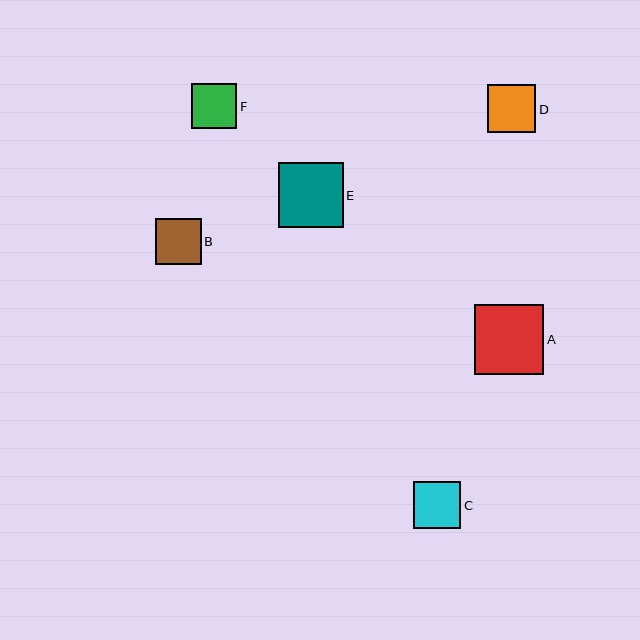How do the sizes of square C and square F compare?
Square C and square F are approximately the same size.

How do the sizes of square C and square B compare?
Square C and square B are approximately the same size.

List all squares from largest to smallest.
From largest to smallest: A, E, D, C, B, F.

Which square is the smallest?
Square F is the smallest with a size of approximately 45 pixels.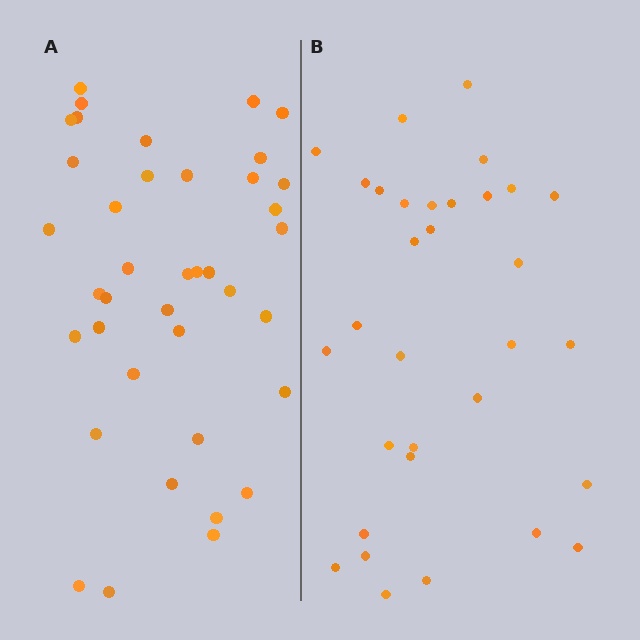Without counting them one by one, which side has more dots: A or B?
Region A (the left region) has more dots.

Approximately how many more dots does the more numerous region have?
Region A has roughly 8 or so more dots than region B.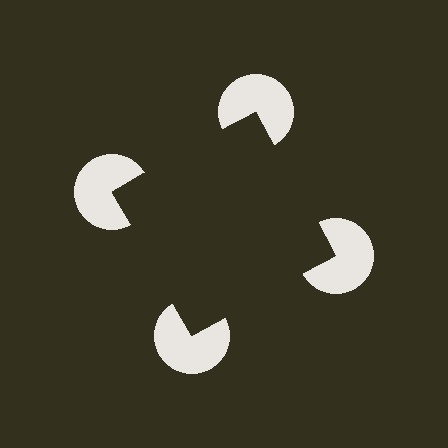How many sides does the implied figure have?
4 sides.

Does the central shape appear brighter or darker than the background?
It typically appears slightly darker than the background, even though no actual brightness change is drawn.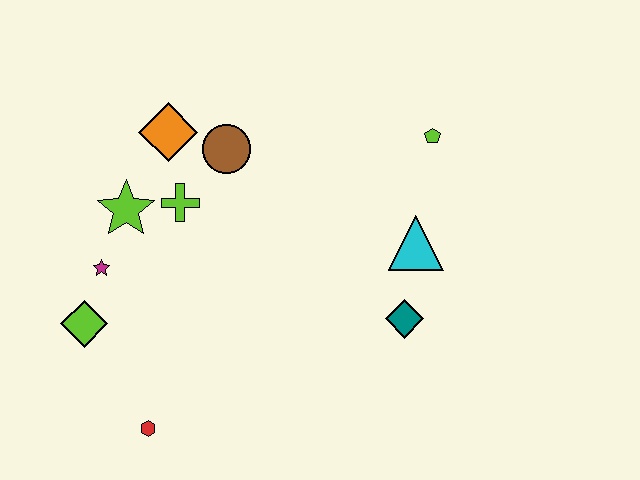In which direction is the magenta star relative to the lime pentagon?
The magenta star is to the left of the lime pentagon.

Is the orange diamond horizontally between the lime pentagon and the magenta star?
Yes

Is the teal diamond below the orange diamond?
Yes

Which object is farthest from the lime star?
The lime pentagon is farthest from the lime star.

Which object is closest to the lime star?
The lime cross is closest to the lime star.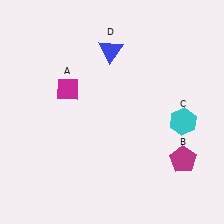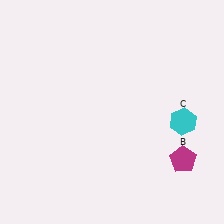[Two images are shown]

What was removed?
The magenta diamond (A), the blue triangle (D) were removed in Image 2.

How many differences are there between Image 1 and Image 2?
There are 2 differences between the two images.